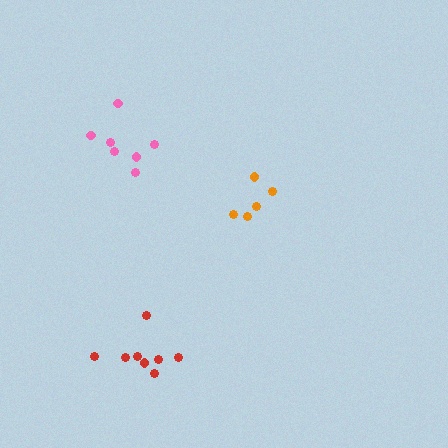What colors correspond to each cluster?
The clusters are colored: red, orange, pink.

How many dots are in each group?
Group 1: 8 dots, Group 2: 5 dots, Group 3: 7 dots (20 total).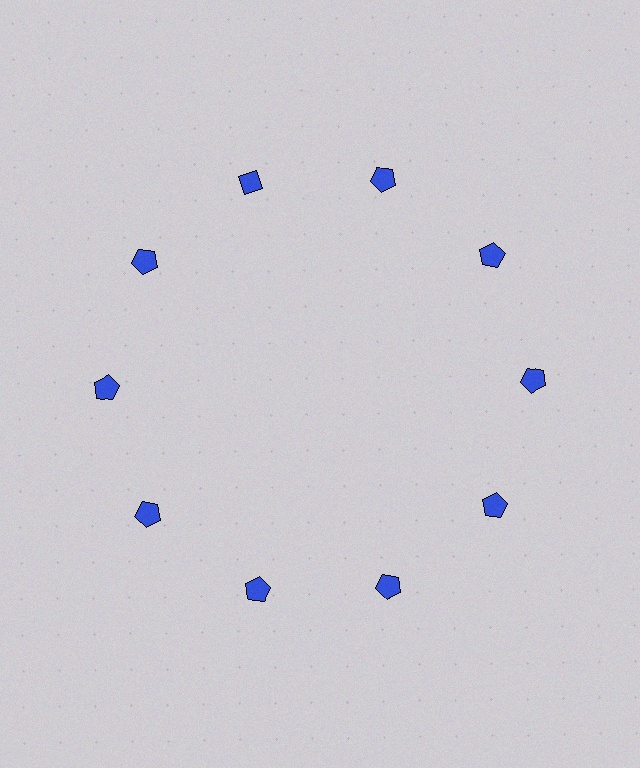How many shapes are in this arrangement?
There are 10 shapes arranged in a ring pattern.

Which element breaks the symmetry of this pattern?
The blue diamond at roughly the 11 o'clock position breaks the symmetry. All other shapes are blue pentagons.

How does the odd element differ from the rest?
It has a different shape: diamond instead of pentagon.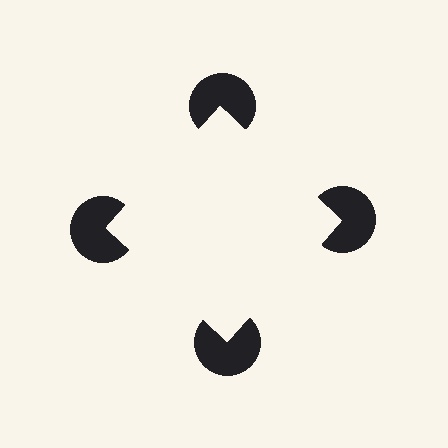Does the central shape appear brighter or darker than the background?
It typically appears slightly brighter than the background, even though no actual brightness change is drawn.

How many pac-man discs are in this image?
There are 4 — one at each vertex of the illusory square.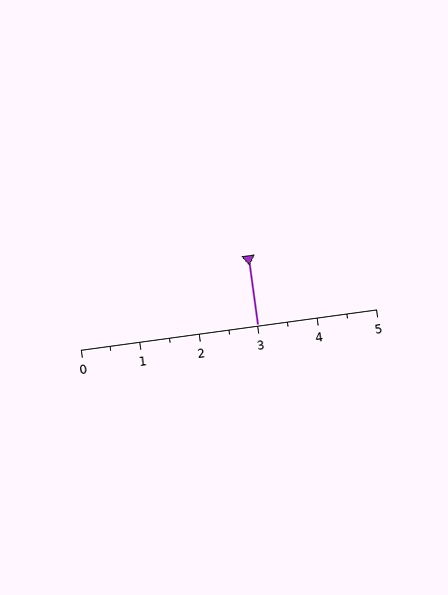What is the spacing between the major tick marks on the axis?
The major ticks are spaced 1 apart.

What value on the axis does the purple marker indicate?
The marker indicates approximately 3.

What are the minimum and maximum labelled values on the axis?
The axis runs from 0 to 5.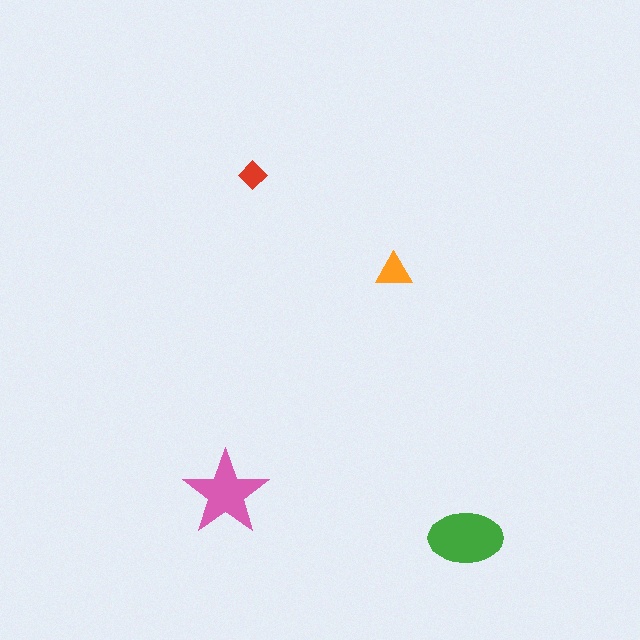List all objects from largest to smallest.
The green ellipse, the pink star, the orange triangle, the red diamond.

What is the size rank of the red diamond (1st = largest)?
4th.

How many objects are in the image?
There are 4 objects in the image.